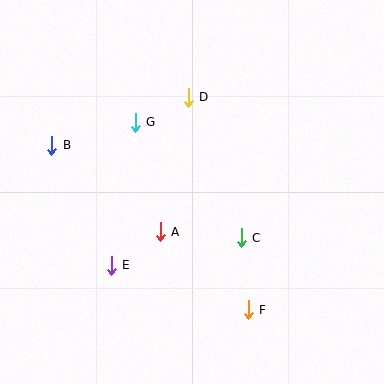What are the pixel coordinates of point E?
Point E is at (111, 265).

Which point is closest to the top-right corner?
Point D is closest to the top-right corner.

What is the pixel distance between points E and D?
The distance between E and D is 185 pixels.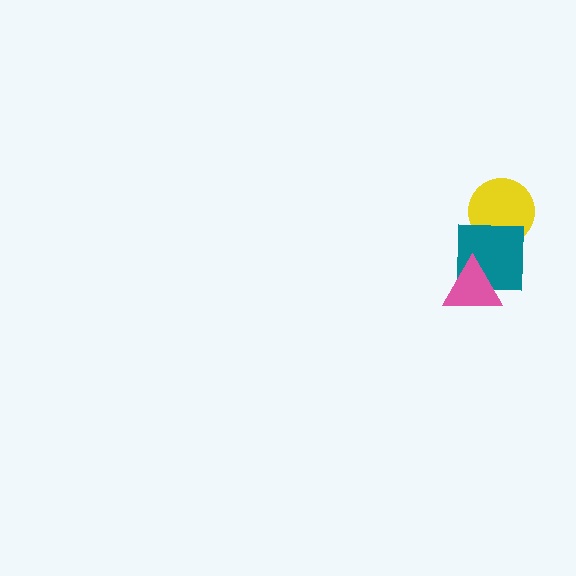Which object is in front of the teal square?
The pink triangle is in front of the teal square.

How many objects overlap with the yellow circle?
1 object overlaps with the yellow circle.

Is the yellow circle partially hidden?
Yes, it is partially covered by another shape.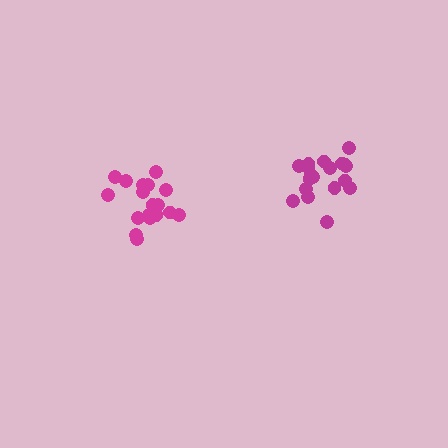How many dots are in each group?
Group 1: 19 dots, Group 2: 18 dots (37 total).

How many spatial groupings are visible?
There are 2 spatial groupings.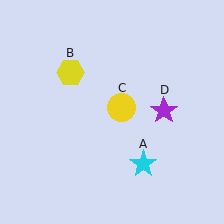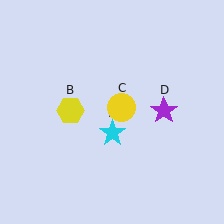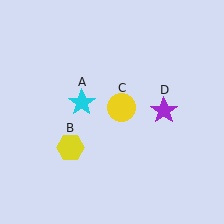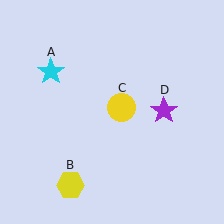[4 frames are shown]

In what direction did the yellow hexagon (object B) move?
The yellow hexagon (object B) moved down.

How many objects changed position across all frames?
2 objects changed position: cyan star (object A), yellow hexagon (object B).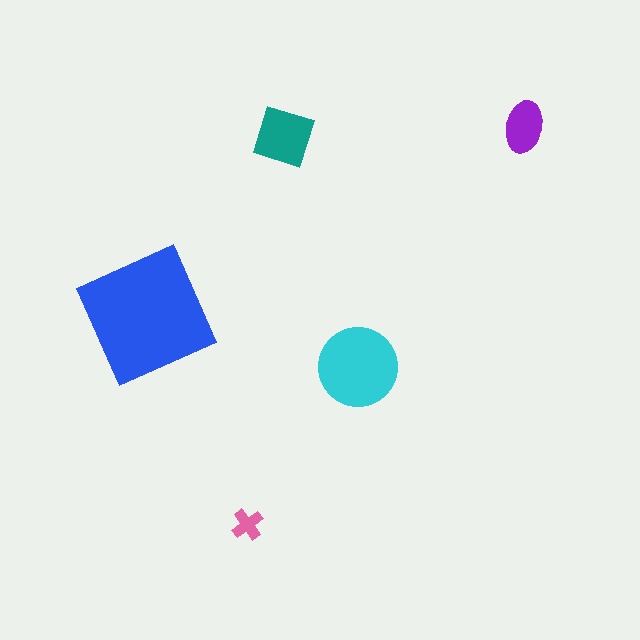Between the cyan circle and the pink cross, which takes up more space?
The cyan circle.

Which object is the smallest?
The pink cross.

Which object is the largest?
The blue square.